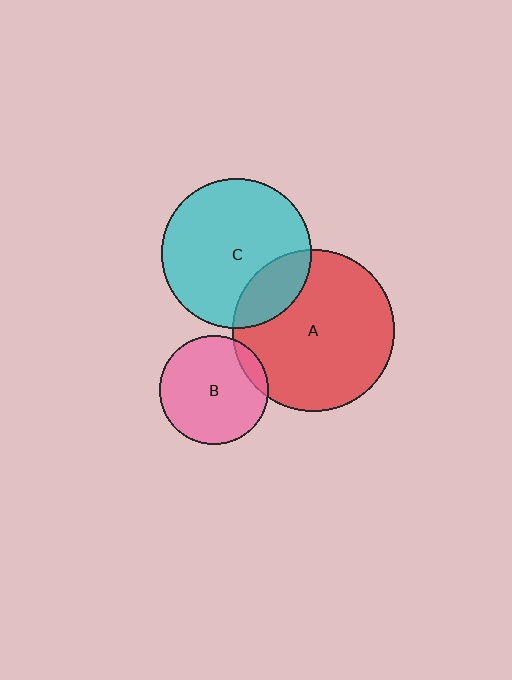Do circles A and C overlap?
Yes.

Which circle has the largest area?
Circle A (red).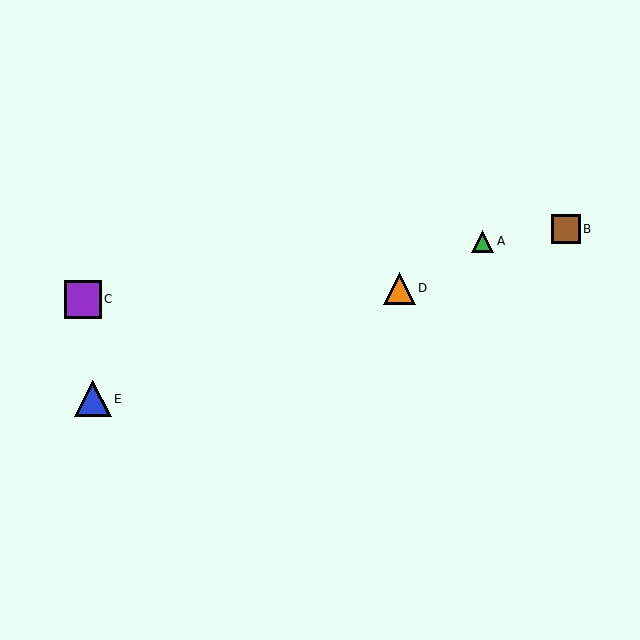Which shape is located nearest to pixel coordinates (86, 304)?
The purple square (labeled C) at (83, 299) is nearest to that location.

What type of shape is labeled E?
Shape E is a blue triangle.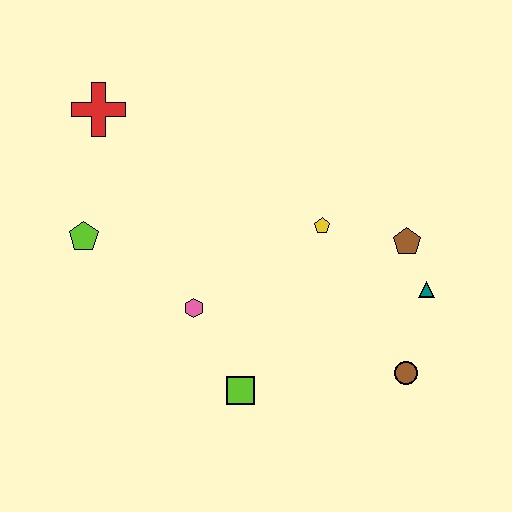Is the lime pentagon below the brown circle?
No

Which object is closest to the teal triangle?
The brown pentagon is closest to the teal triangle.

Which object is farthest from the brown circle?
The red cross is farthest from the brown circle.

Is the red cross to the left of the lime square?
Yes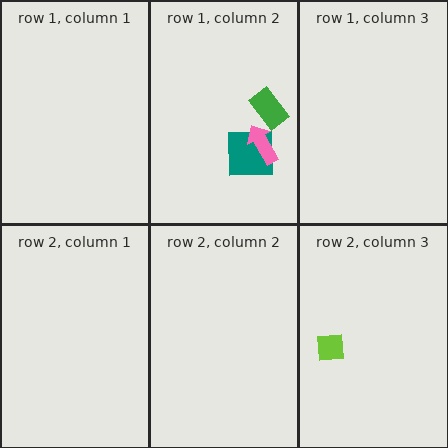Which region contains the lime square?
The row 2, column 3 region.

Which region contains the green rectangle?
The row 1, column 2 region.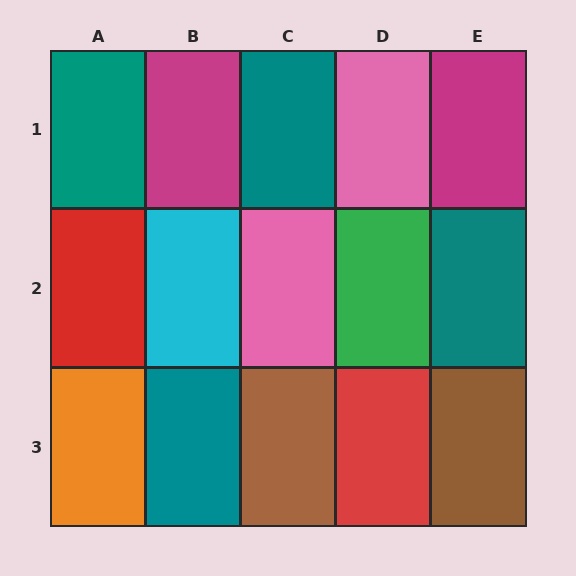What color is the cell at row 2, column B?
Cyan.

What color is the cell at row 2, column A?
Red.